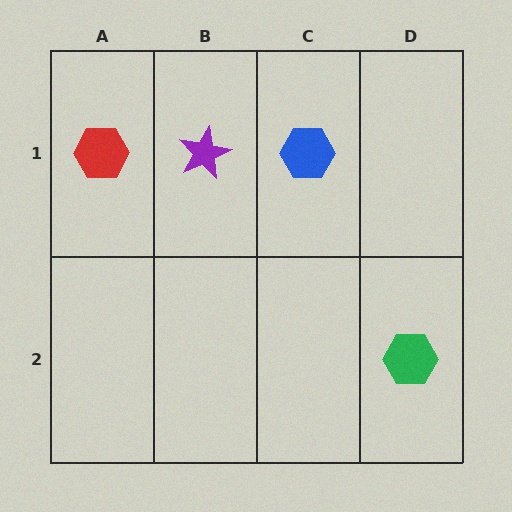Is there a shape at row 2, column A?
No, that cell is empty.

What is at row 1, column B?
A purple star.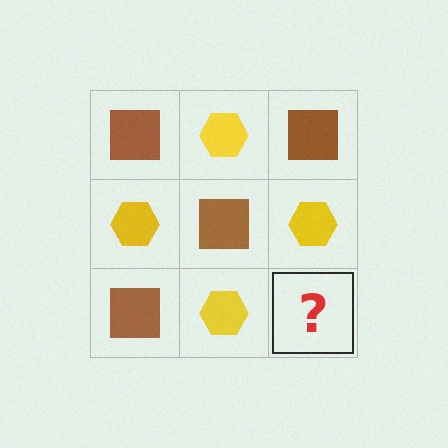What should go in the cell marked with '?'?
The missing cell should contain a brown square.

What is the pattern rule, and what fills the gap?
The rule is that it alternates brown square and yellow hexagon in a checkerboard pattern. The gap should be filled with a brown square.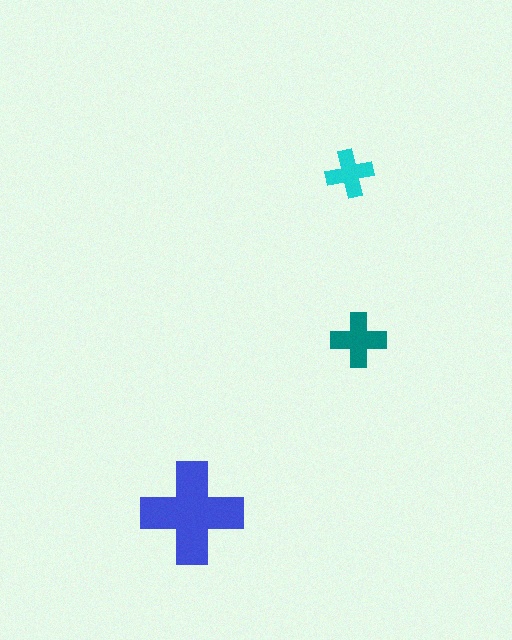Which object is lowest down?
The blue cross is bottommost.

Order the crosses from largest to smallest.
the blue one, the teal one, the cyan one.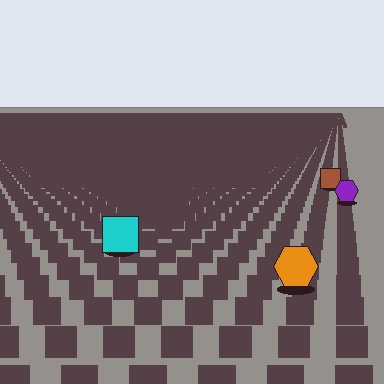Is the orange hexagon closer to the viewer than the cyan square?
Yes. The orange hexagon is closer — you can tell from the texture gradient: the ground texture is coarser near it.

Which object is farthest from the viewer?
The brown square is farthest from the viewer. It appears smaller and the ground texture around it is denser.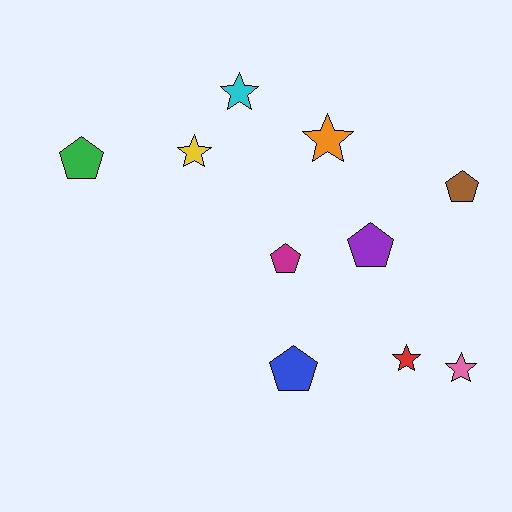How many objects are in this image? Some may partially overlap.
There are 10 objects.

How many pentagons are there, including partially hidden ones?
There are 5 pentagons.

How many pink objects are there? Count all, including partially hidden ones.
There is 1 pink object.